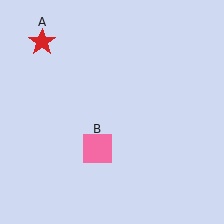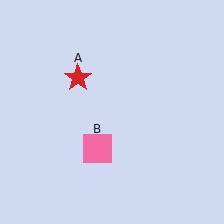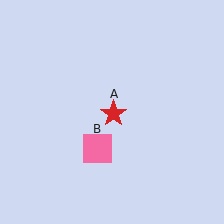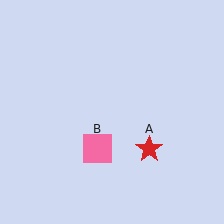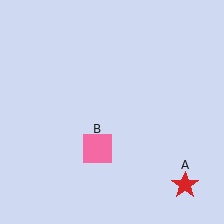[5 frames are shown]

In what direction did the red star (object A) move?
The red star (object A) moved down and to the right.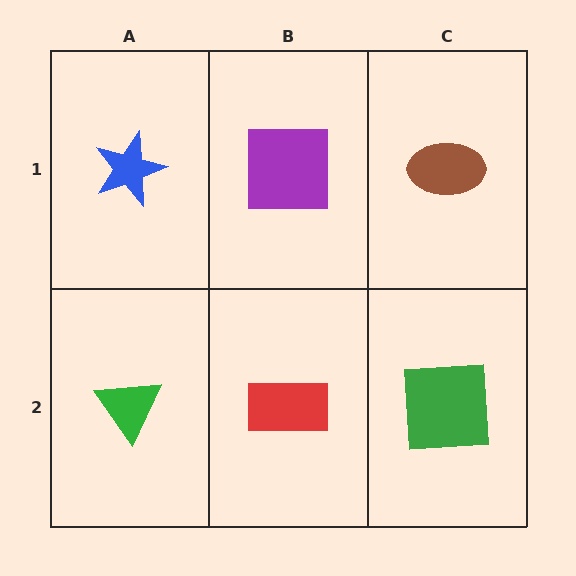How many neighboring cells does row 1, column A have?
2.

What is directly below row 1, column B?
A red rectangle.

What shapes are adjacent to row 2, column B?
A purple square (row 1, column B), a green triangle (row 2, column A), a green square (row 2, column C).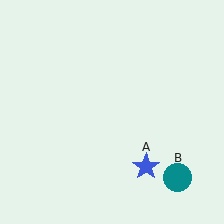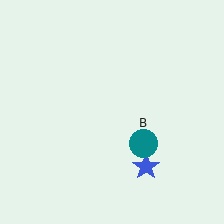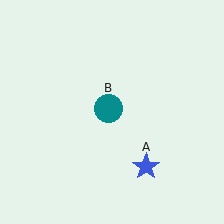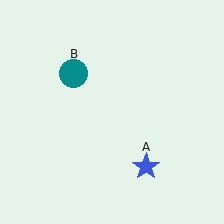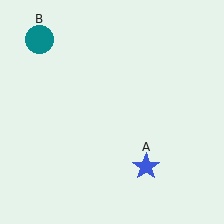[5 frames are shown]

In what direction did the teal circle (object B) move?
The teal circle (object B) moved up and to the left.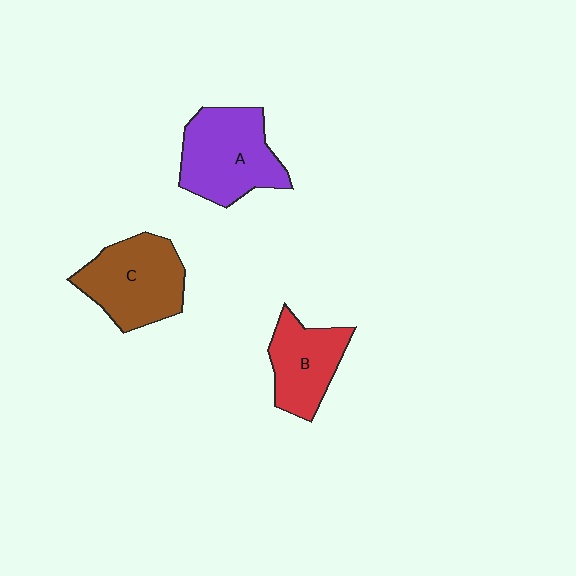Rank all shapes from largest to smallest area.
From largest to smallest: A (purple), C (brown), B (red).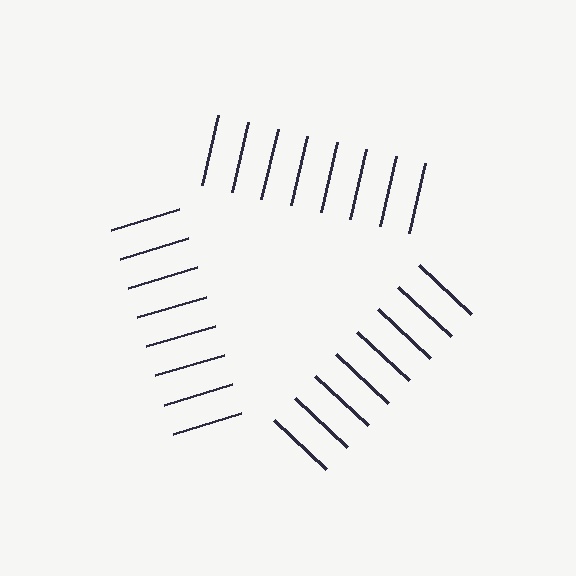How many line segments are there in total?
24 — 8 along each of the 3 edges.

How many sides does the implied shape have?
3 sides — the line-ends trace a triangle.